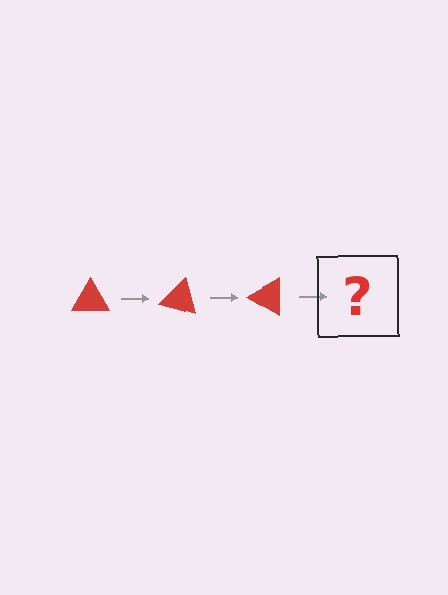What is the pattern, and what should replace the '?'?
The pattern is that the triangle rotates 15 degrees each step. The '?' should be a red triangle rotated 45 degrees.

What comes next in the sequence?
The next element should be a red triangle rotated 45 degrees.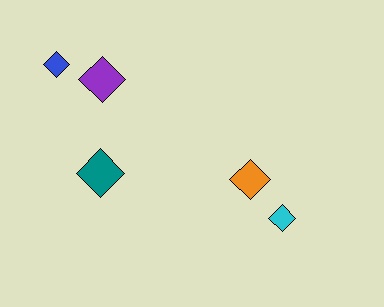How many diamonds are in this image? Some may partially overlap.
There are 5 diamonds.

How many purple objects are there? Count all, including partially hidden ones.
There is 1 purple object.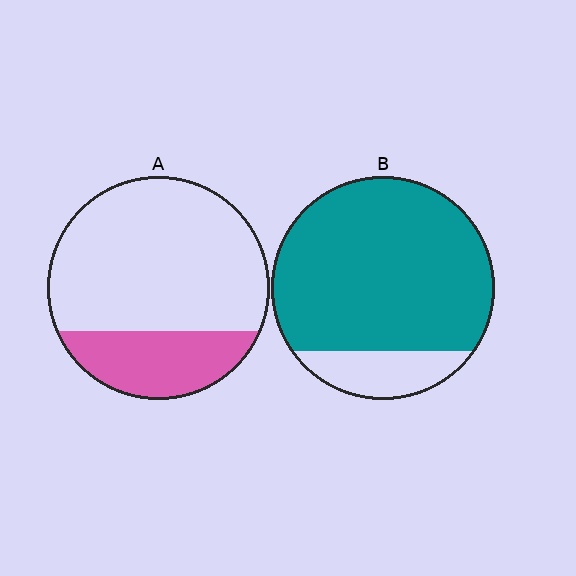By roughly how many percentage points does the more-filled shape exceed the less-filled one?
By roughly 60 percentage points (B over A).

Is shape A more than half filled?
No.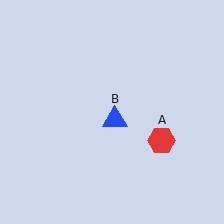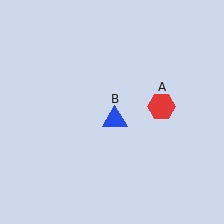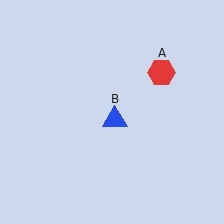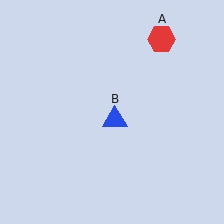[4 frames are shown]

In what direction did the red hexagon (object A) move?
The red hexagon (object A) moved up.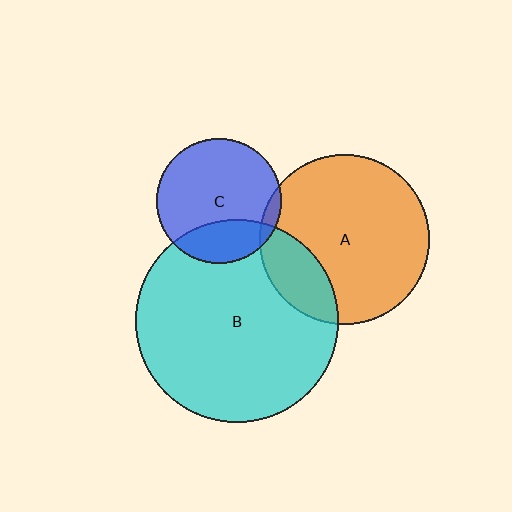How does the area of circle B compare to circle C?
Approximately 2.6 times.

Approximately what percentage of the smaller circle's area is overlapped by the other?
Approximately 20%.